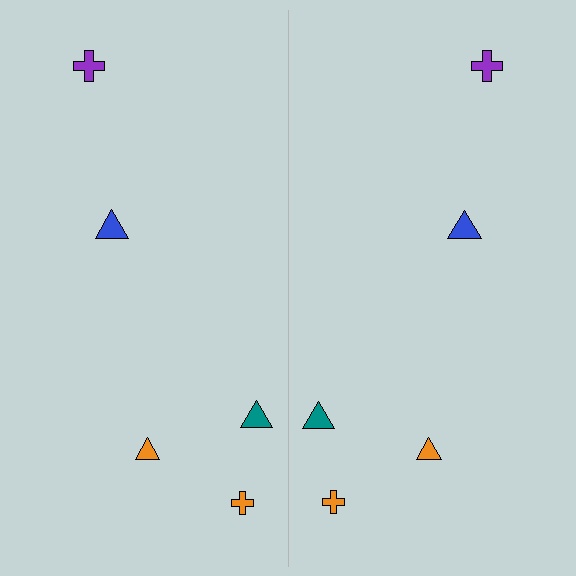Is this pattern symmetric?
Yes, this pattern has bilateral (reflection) symmetry.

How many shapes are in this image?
There are 10 shapes in this image.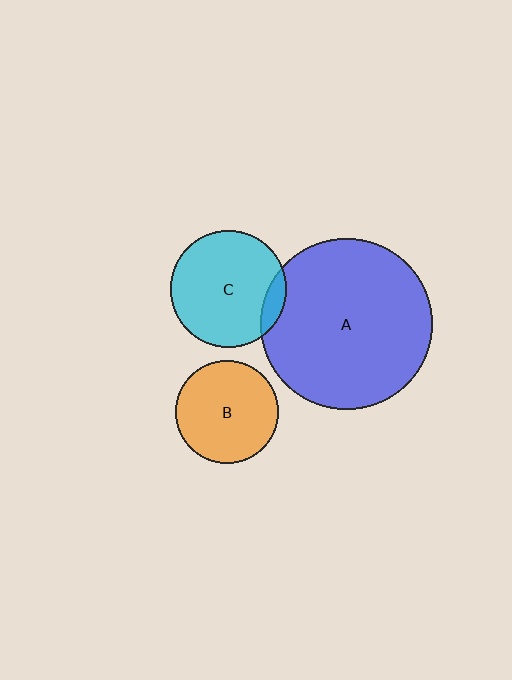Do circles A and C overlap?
Yes.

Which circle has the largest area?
Circle A (blue).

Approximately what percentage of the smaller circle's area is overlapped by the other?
Approximately 10%.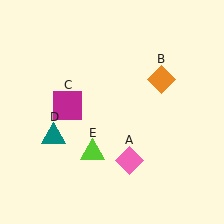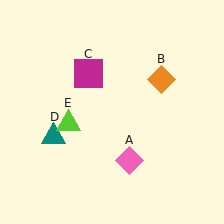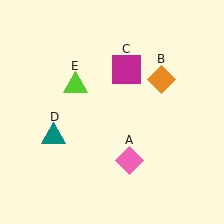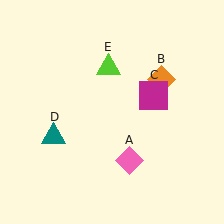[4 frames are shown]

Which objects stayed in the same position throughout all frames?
Pink diamond (object A) and orange diamond (object B) and teal triangle (object D) remained stationary.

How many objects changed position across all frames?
2 objects changed position: magenta square (object C), lime triangle (object E).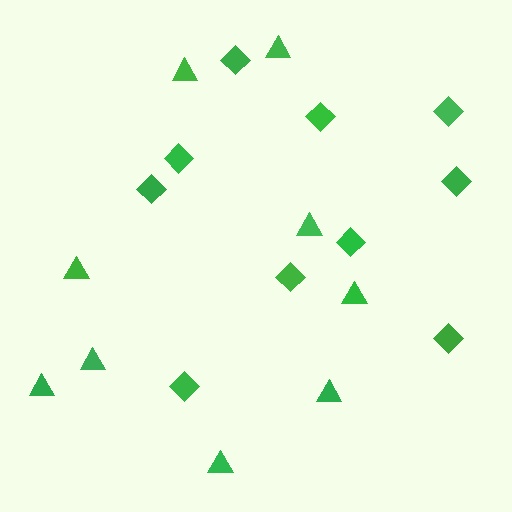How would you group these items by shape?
There are 2 groups: one group of diamonds (10) and one group of triangles (9).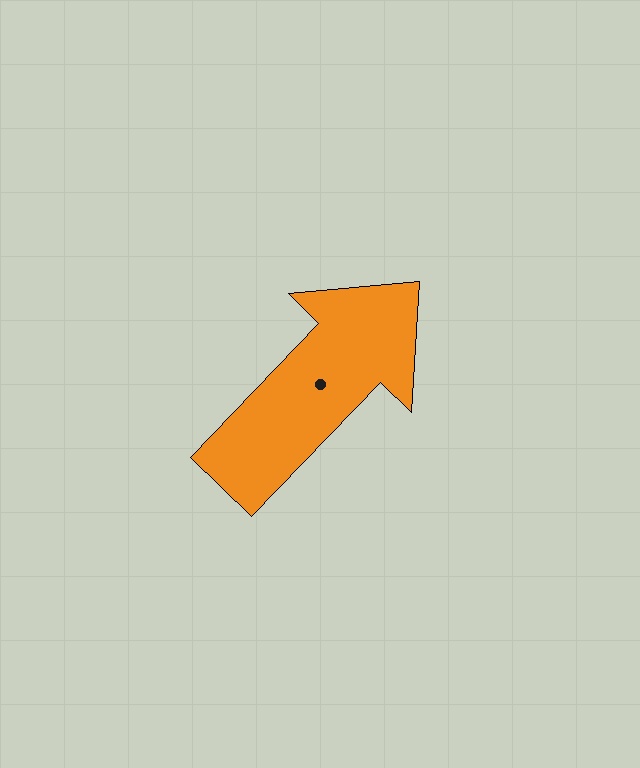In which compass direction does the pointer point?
Northeast.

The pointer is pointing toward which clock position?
Roughly 1 o'clock.